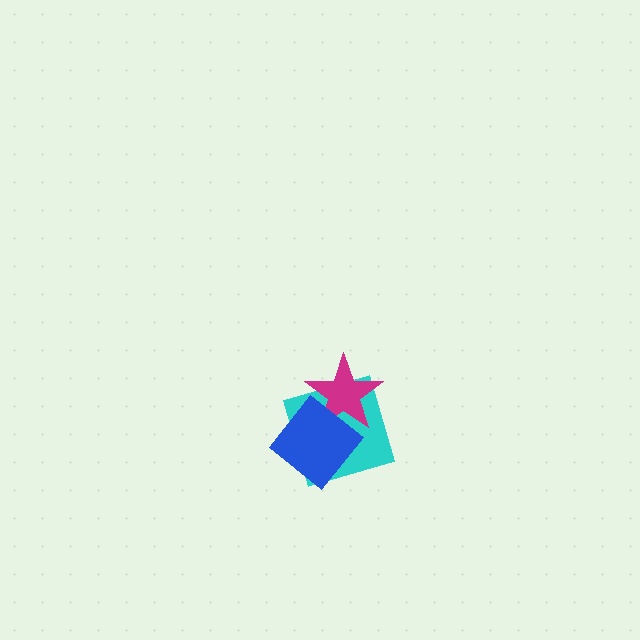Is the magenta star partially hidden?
Yes, it is partially covered by another shape.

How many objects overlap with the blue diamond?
2 objects overlap with the blue diamond.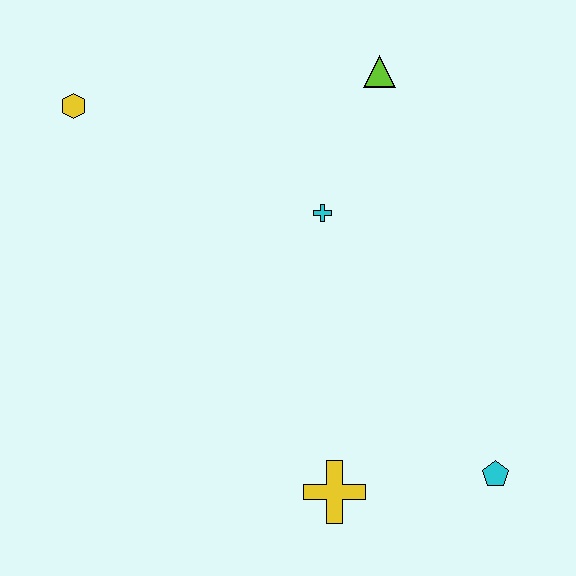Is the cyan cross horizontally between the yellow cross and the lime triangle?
No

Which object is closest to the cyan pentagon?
The yellow cross is closest to the cyan pentagon.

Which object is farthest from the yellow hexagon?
The cyan pentagon is farthest from the yellow hexagon.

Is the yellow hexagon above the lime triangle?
No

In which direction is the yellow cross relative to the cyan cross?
The yellow cross is below the cyan cross.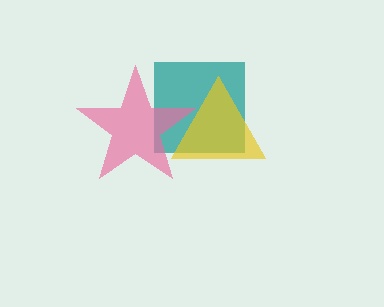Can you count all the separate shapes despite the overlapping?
Yes, there are 3 separate shapes.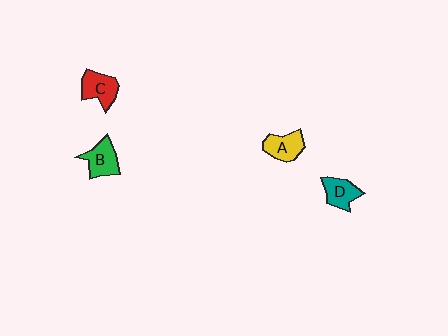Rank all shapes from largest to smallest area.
From largest to smallest: C (red), B (green), A (yellow), D (teal).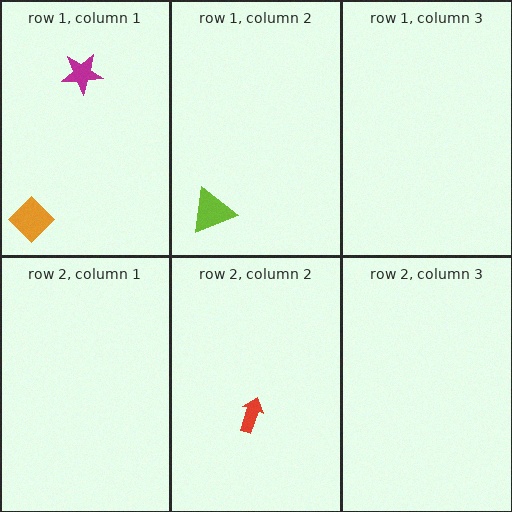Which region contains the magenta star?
The row 1, column 1 region.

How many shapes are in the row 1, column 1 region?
2.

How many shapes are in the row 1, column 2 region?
1.